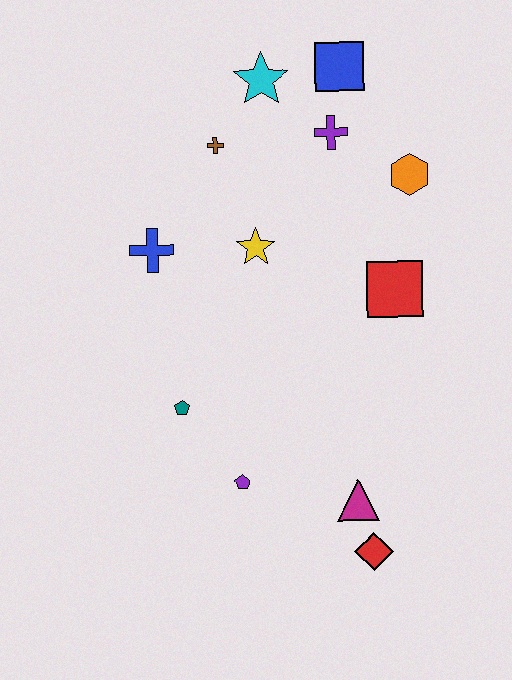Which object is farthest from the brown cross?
The red diamond is farthest from the brown cross.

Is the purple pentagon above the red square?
No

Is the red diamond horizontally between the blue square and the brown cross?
No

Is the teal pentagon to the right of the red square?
No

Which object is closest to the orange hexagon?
The purple cross is closest to the orange hexagon.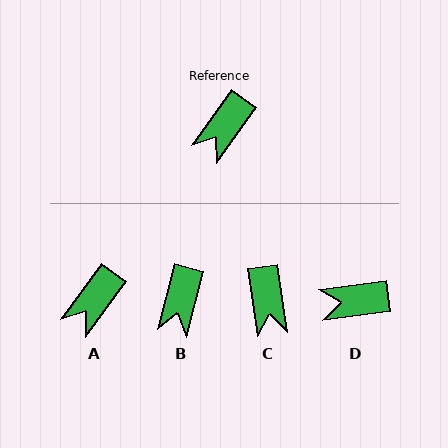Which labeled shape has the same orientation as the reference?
A.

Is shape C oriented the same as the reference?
No, it is off by about 44 degrees.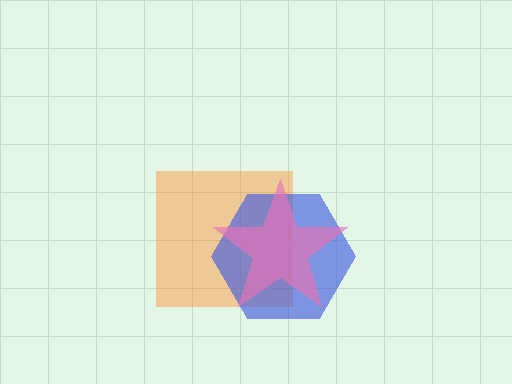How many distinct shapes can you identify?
There are 3 distinct shapes: an orange square, a blue hexagon, a pink star.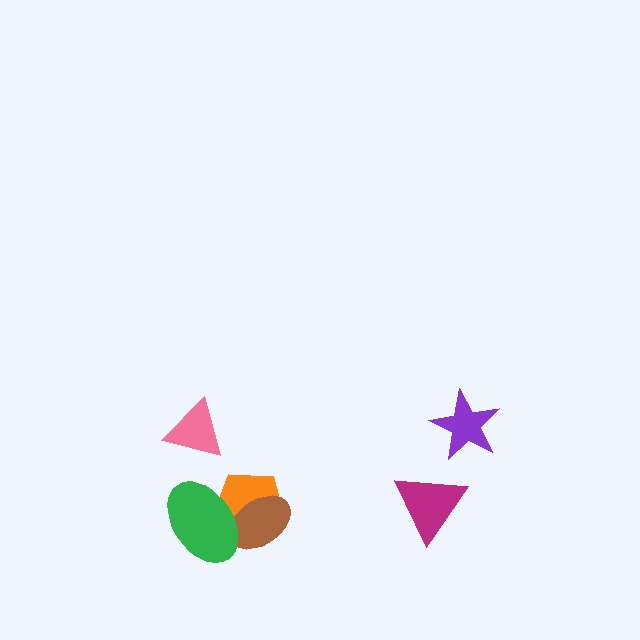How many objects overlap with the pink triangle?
0 objects overlap with the pink triangle.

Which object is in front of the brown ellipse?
The green ellipse is in front of the brown ellipse.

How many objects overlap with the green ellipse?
2 objects overlap with the green ellipse.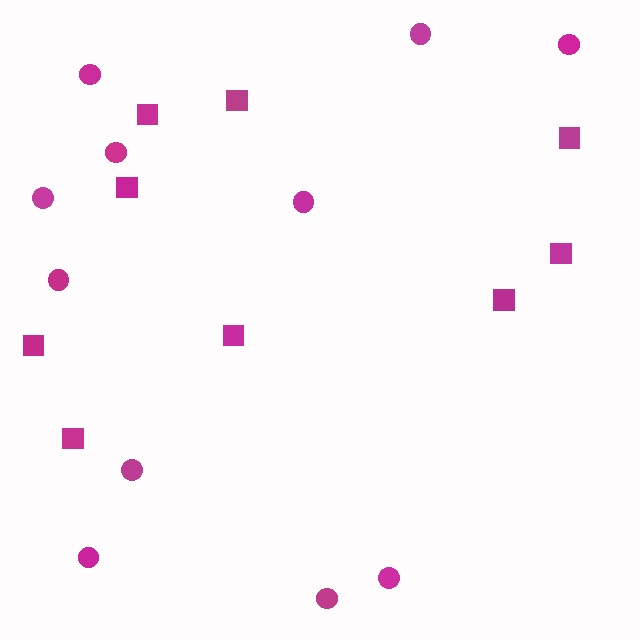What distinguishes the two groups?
There are 2 groups: one group of circles (11) and one group of squares (9).